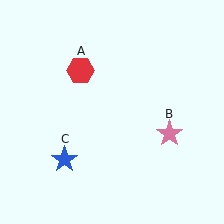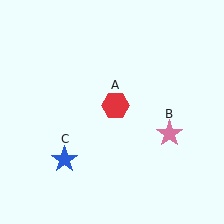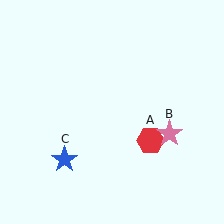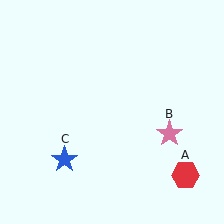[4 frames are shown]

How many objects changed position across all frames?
1 object changed position: red hexagon (object A).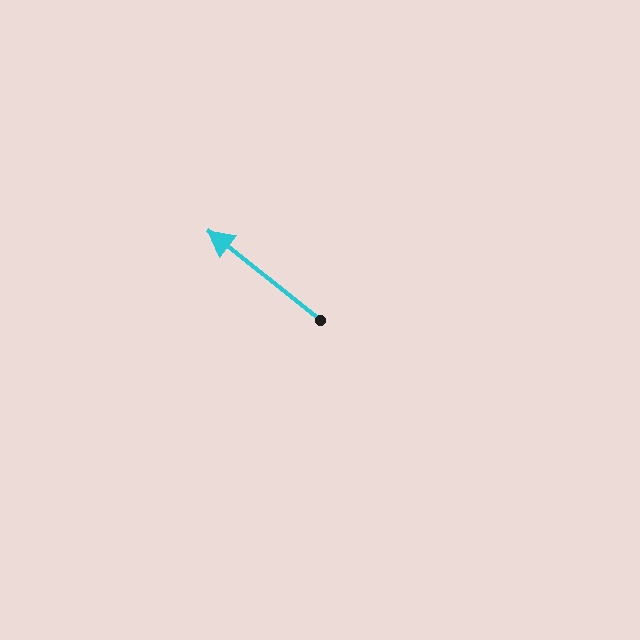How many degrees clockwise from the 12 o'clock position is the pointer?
Approximately 309 degrees.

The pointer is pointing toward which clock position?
Roughly 10 o'clock.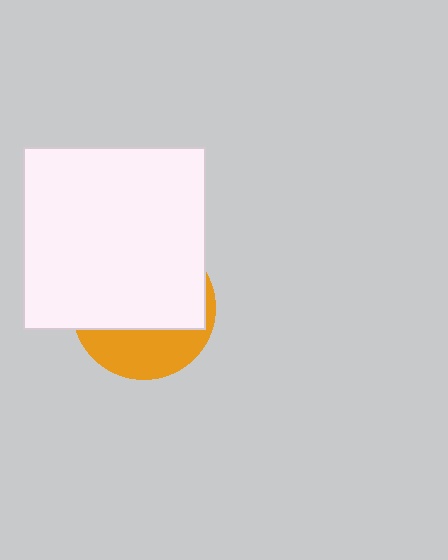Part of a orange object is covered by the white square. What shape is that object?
It is a circle.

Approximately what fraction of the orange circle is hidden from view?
Roughly 66% of the orange circle is hidden behind the white square.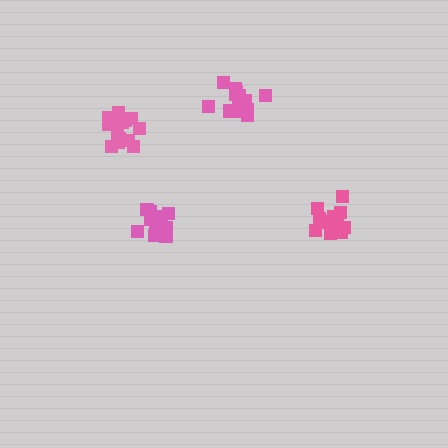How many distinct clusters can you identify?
There are 4 distinct clusters.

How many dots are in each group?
Group 1: 15 dots, Group 2: 12 dots, Group 3: 14 dots, Group 4: 13 dots (54 total).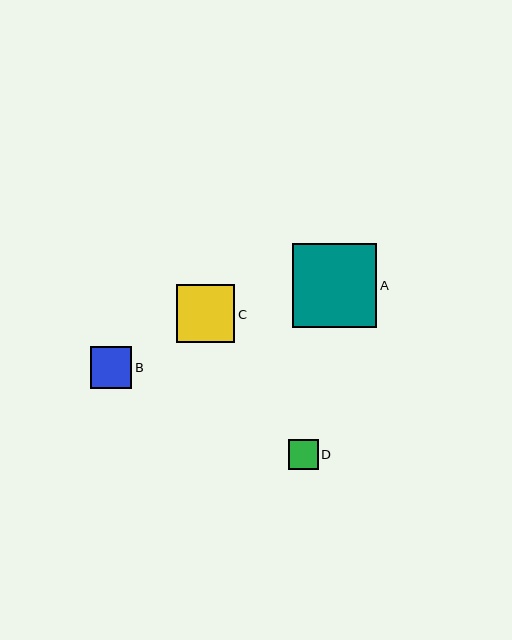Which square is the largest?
Square A is the largest with a size of approximately 84 pixels.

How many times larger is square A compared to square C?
Square A is approximately 1.4 times the size of square C.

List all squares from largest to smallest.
From largest to smallest: A, C, B, D.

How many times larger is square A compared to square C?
Square A is approximately 1.4 times the size of square C.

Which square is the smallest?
Square D is the smallest with a size of approximately 30 pixels.